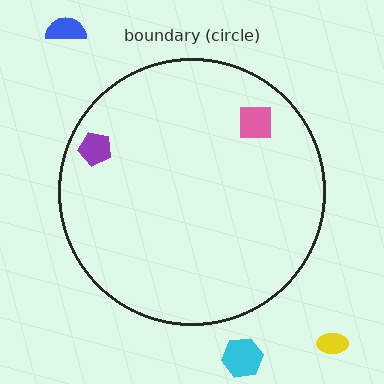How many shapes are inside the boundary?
2 inside, 3 outside.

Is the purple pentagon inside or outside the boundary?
Inside.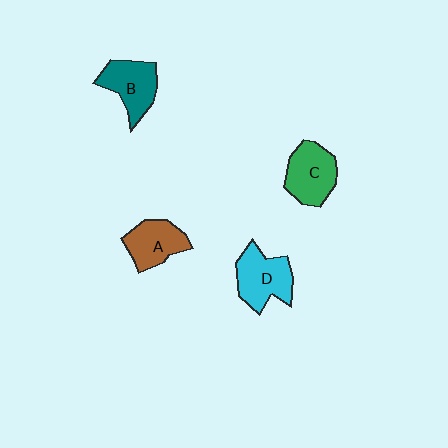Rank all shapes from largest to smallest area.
From largest to smallest: D (cyan), C (green), B (teal), A (brown).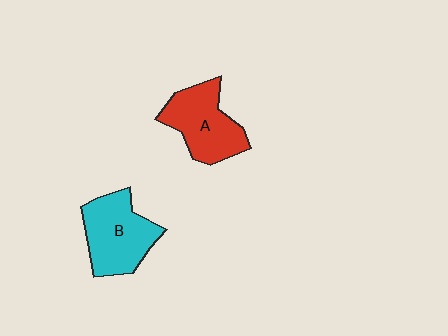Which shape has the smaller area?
Shape A (red).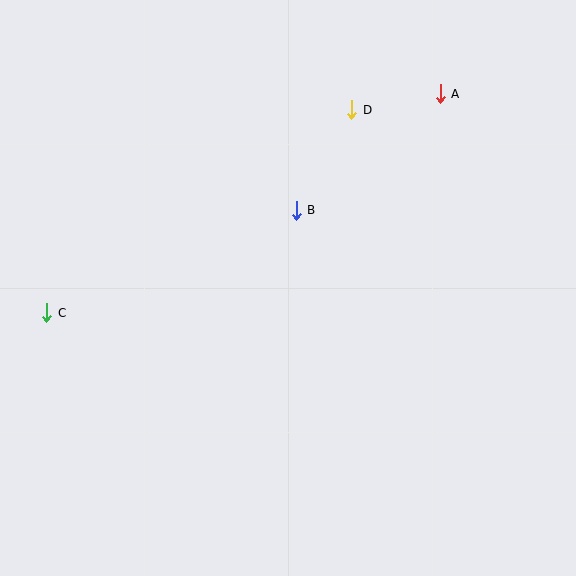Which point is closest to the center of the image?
Point B at (296, 210) is closest to the center.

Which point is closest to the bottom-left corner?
Point C is closest to the bottom-left corner.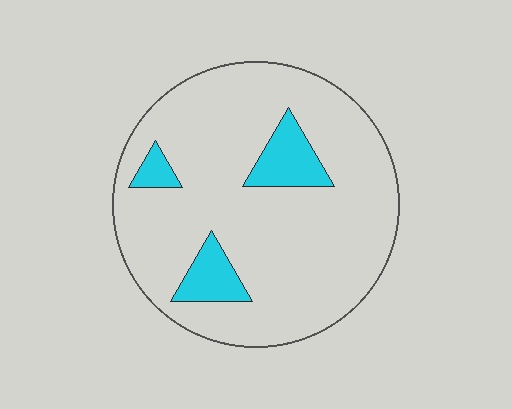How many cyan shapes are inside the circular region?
3.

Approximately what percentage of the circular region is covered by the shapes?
Approximately 15%.